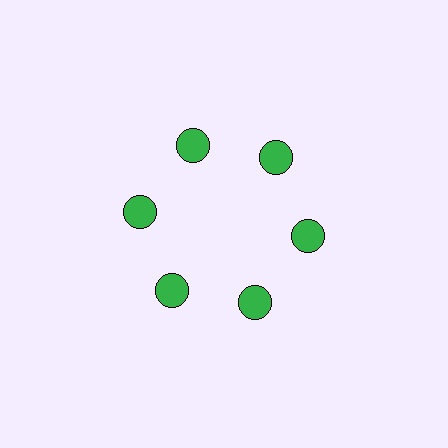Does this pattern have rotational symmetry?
Yes, this pattern has 6-fold rotational symmetry. It looks the same after rotating 60 degrees around the center.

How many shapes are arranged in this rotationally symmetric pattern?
There are 6 shapes, arranged in 6 groups of 1.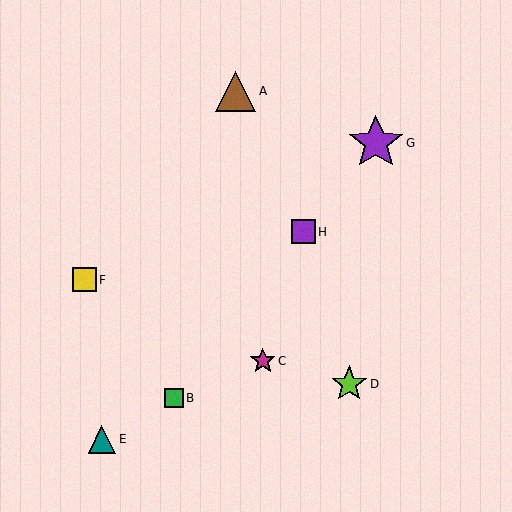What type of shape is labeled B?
Shape B is a green square.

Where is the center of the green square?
The center of the green square is at (174, 398).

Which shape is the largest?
The purple star (labeled G) is the largest.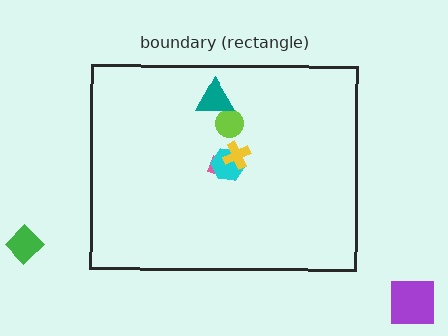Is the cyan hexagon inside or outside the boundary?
Inside.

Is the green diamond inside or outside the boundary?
Outside.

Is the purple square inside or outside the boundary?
Outside.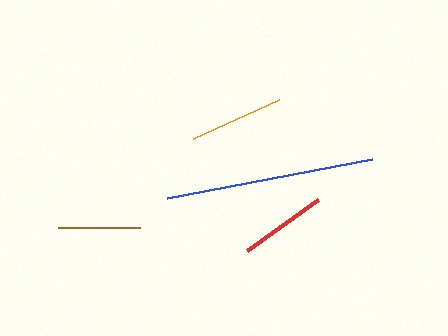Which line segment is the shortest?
The brown line is the shortest at approximately 82 pixels.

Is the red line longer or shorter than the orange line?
The orange line is longer than the red line.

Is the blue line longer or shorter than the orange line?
The blue line is longer than the orange line.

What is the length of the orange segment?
The orange segment is approximately 95 pixels long.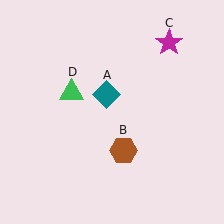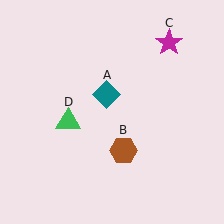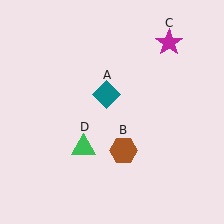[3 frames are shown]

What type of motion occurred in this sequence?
The green triangle (object D) rotated counterclockwise around the center of the scene.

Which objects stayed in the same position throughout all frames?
Teal diamond (object A) and brown hexagon (object B) and magenta star (object C) remained stationary.